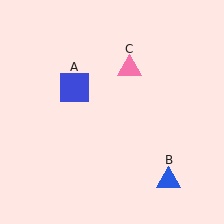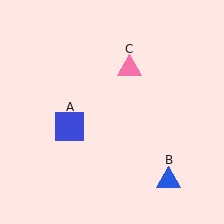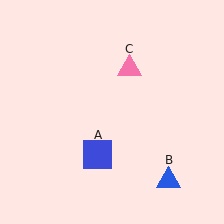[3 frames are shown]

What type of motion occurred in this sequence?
The blue square (object A) rotated counterclockwise around the center of the scene.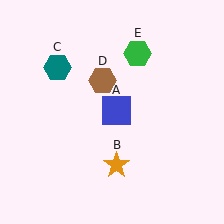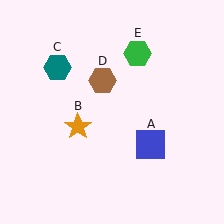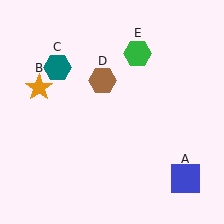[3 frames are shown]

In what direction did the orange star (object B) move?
The orange star (object B) moved up and to the left.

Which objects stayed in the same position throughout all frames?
Teal hexagon (object C) and brown hexagon (object D) and green hexagon (object E) remained stationary.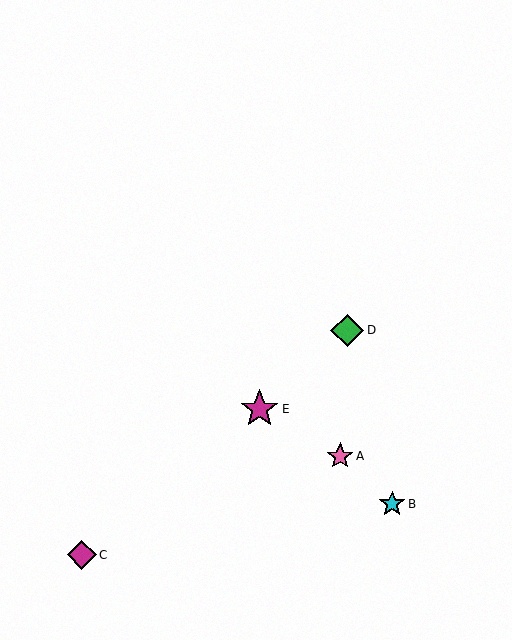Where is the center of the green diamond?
The center of the green diamond is at (347, 330).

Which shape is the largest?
The magenta star (labeled E) is the largest.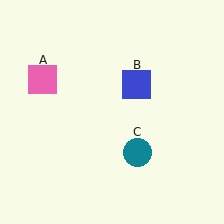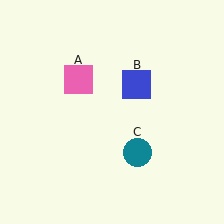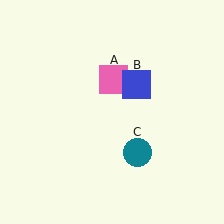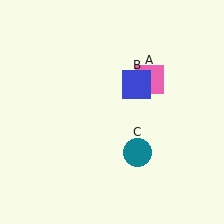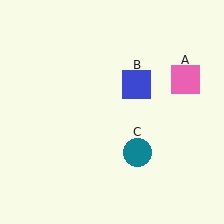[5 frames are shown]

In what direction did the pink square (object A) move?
The pink square (object A) moved right.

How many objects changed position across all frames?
1 object changed position: pink square (object A).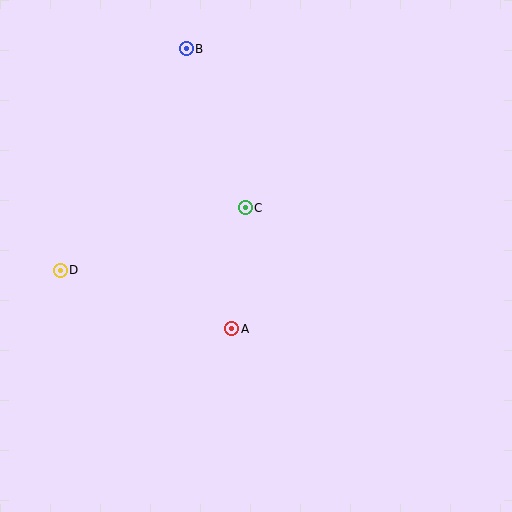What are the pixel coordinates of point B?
Point B is at (186, 49).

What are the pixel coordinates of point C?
Point C is at (245, 208).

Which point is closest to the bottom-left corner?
Point D is closest to the bottom-left corner.